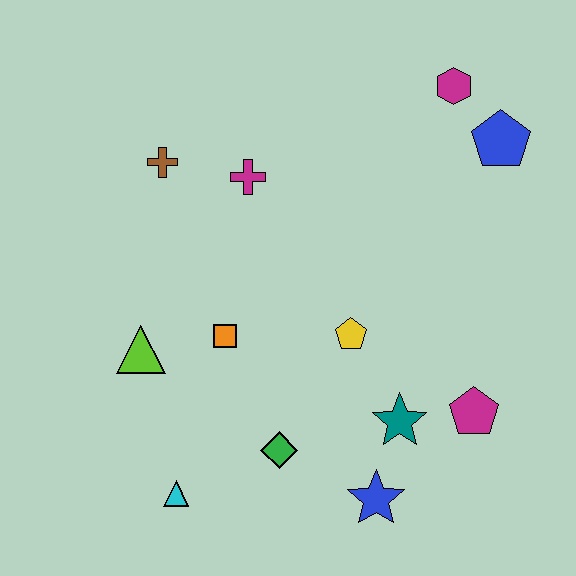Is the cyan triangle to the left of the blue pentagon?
Yes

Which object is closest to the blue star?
The teal star is closest to the blue star.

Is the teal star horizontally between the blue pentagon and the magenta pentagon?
No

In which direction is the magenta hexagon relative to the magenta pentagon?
The magenta hexagon is above the magenta pentagon.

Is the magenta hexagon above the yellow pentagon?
Yes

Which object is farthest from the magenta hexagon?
The cyan triangle is farthest from the magenta hexagon.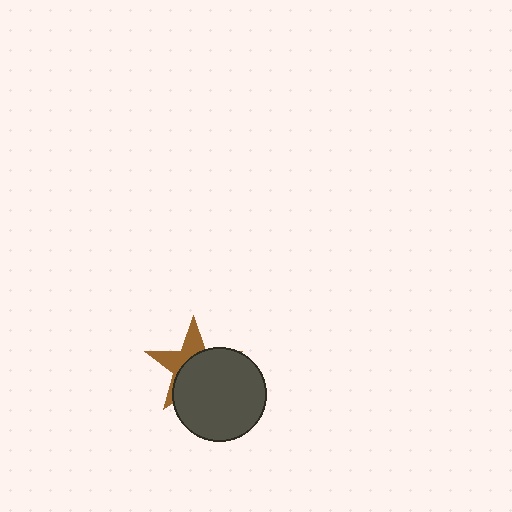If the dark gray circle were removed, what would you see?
You would see the complete brown star.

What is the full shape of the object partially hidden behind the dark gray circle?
The partially hidden object is a brown star.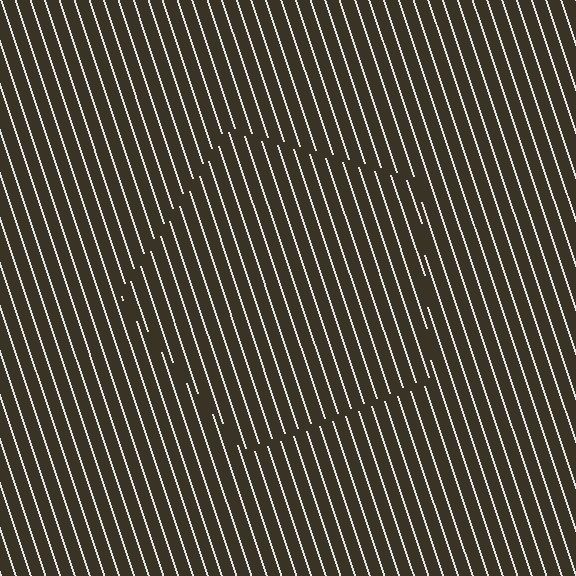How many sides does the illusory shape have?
5 sides — the line-ends trace a pentagon.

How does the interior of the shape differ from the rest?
The interior of the shape contains the same grating, shifted by half a period — the contour is defined by the phase discontinuity where line-ends from the inner and outer gratings abut.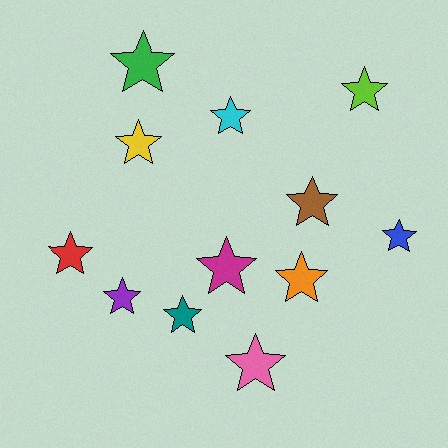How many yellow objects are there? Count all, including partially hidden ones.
There is 1 yellow object.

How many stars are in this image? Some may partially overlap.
There are 12 stars.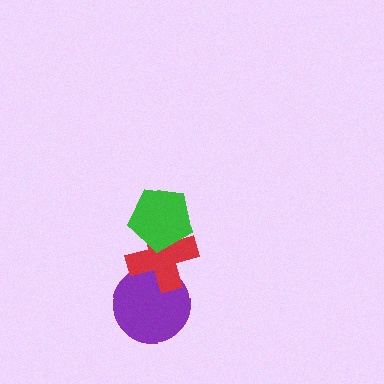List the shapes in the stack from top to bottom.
From top to bottom: the green pentagon, the red cross, the purple circle.